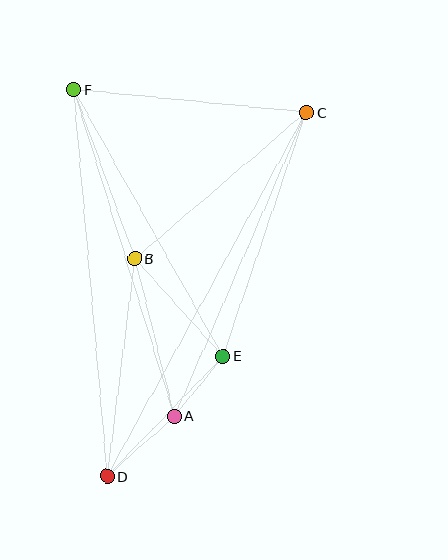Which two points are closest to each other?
Points A and E are closest to each other.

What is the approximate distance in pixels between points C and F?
The distance between C and F is approximately 234 pixels.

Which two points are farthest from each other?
Points C and D are farthest from each other.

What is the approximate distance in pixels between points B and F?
The distance between B and F is approximately 180 pixels.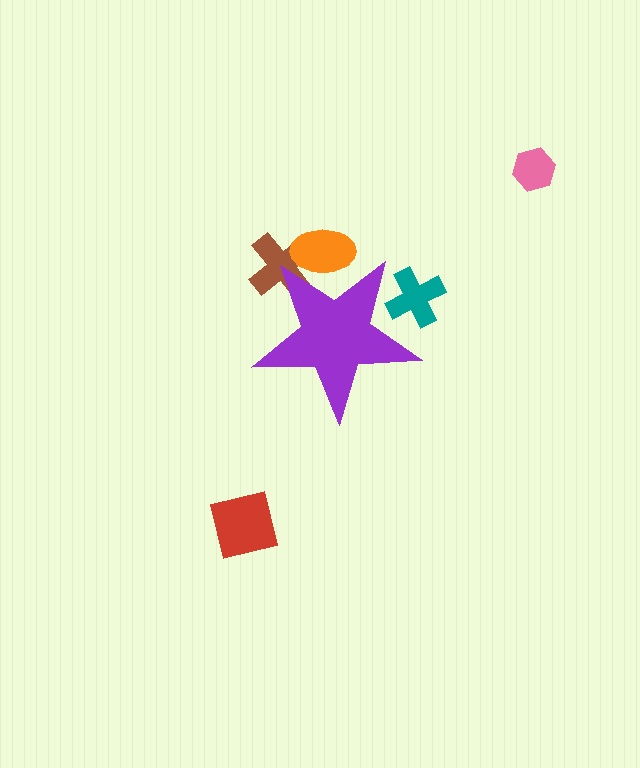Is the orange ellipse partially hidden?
Yes, the orange ellipse is partially hidden behind the purple star.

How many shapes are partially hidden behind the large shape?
3 shapes are partially hidden.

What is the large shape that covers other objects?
A purple star.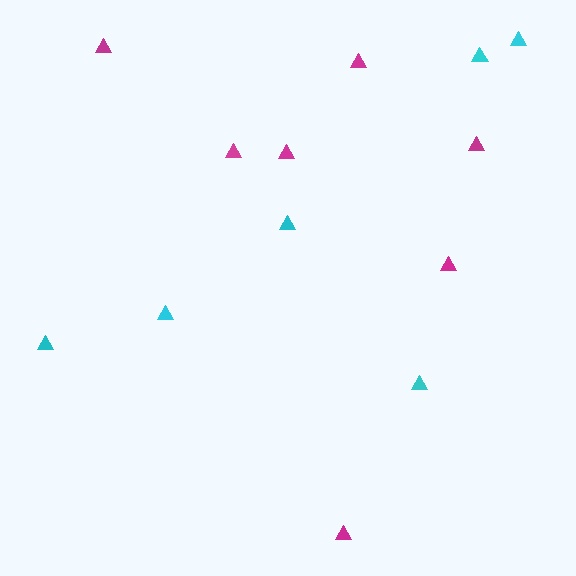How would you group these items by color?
There are 2 groups: one group of magenta triangles (7) and one group of cyan triangles (6).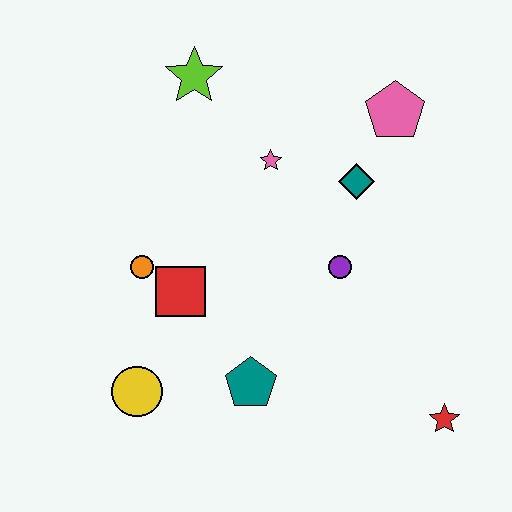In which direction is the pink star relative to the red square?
The pink star is above the red square.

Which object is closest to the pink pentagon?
The teal diamond is closest to the pink pentagon.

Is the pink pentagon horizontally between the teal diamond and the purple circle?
No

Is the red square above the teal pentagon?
Yes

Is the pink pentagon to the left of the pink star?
No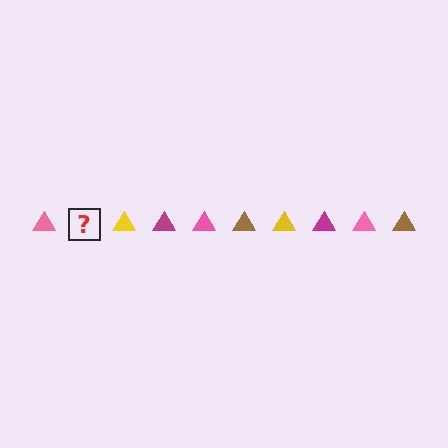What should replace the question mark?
The question mark should be replaced with a brown triangle.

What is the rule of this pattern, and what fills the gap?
The rule is that the pattern cycles through pink, brown, yellow, magenta triangles. The gap should be filled with a brown triangle.